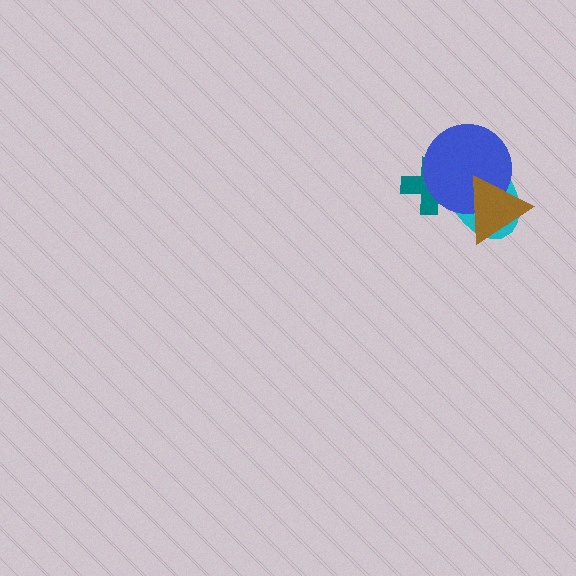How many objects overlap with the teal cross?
2 objects overlap with the teal cross.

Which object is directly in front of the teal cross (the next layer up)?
The cyan ellipse is directly in front of the teal cross.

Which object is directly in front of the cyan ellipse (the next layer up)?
The blue circle is directly in front of the cyan ellipse.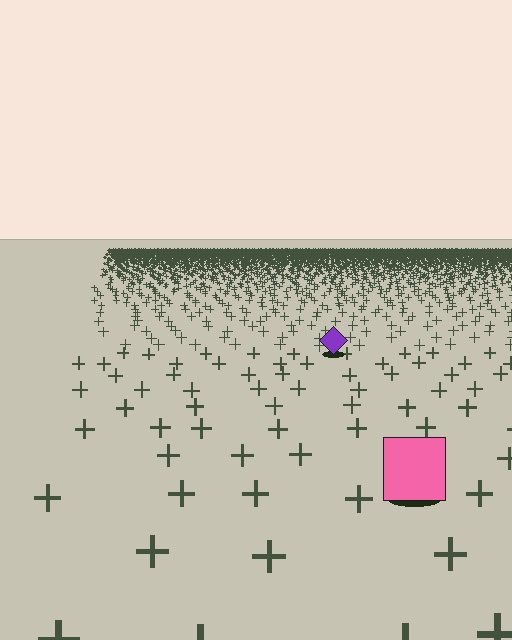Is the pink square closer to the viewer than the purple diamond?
Yes. The pink square is closer — you can tell from the texture gradient: the ground texture is coarser near it.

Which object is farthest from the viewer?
The purple diamond is farthest from the viewer. It appears smaller and the ground texture around it is denser.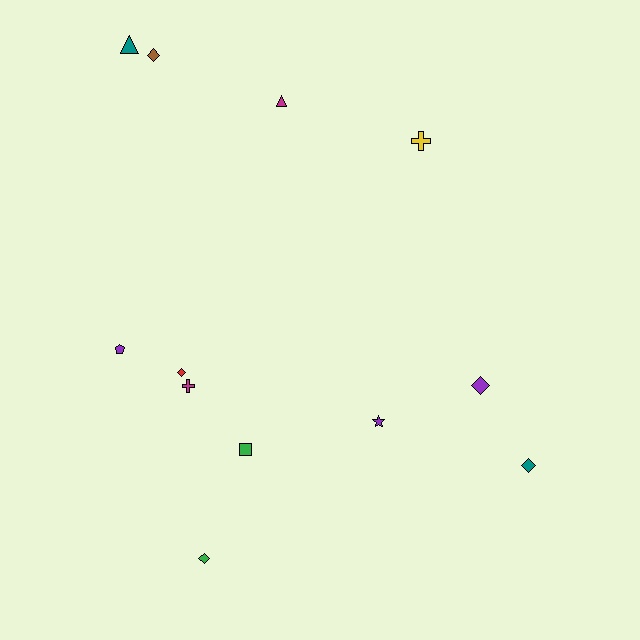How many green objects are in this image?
There are 2 green objects.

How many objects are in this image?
There are 12 objects.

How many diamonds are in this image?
There are 5 diamonds.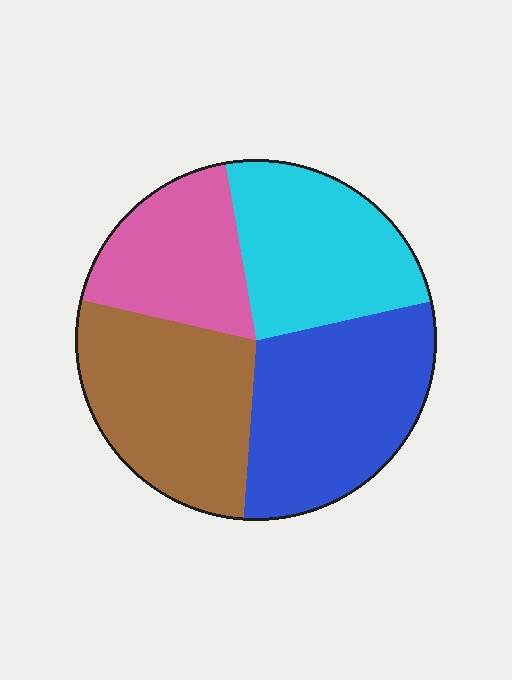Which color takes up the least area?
Pink, at roughly 20%.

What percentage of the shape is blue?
Blue takes up about one third (1/3) of the shape.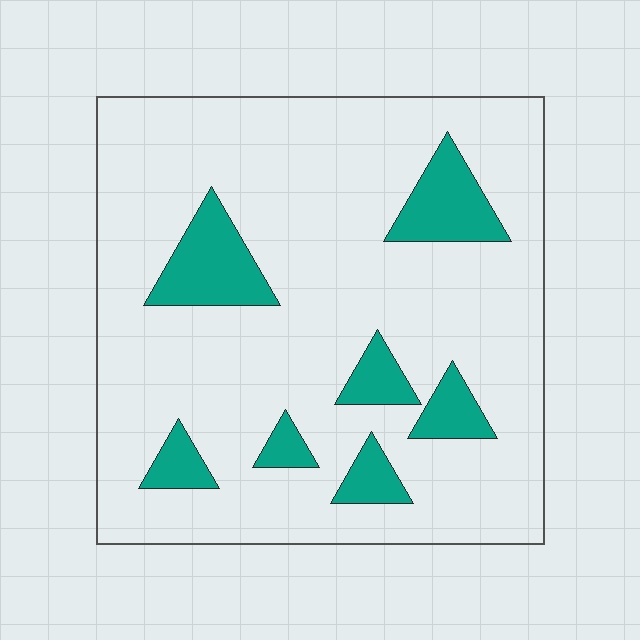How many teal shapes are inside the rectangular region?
7.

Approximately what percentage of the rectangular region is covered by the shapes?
Approximately 15%.